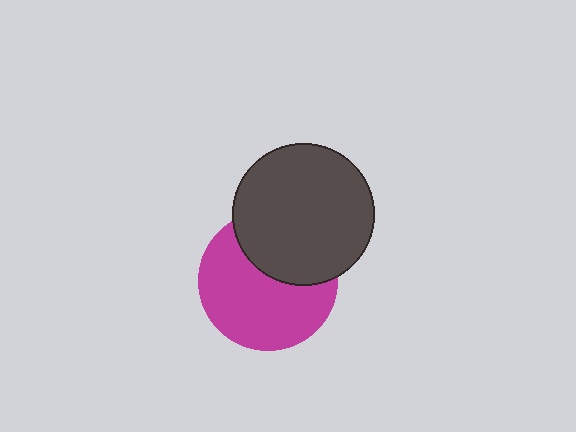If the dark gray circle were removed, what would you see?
You would see the complete magenta circle.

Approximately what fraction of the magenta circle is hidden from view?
Roughly 36% of the magenta circle is hidden behind the dark gray circle.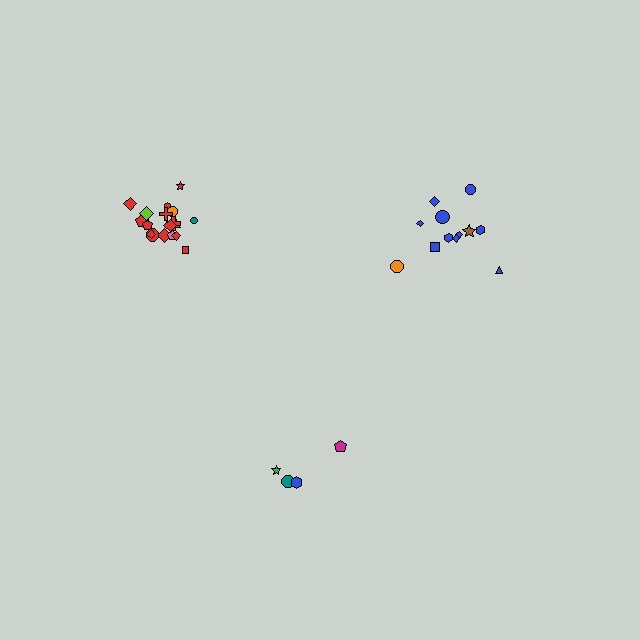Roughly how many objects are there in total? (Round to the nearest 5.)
Roughly 35 objects in total.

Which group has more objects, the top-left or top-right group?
The top-left group.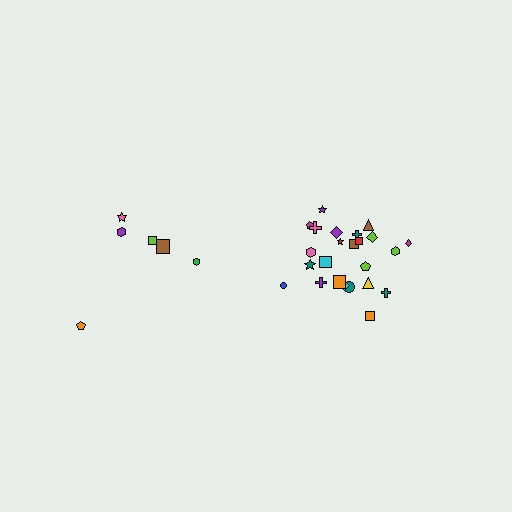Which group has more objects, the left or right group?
The right group.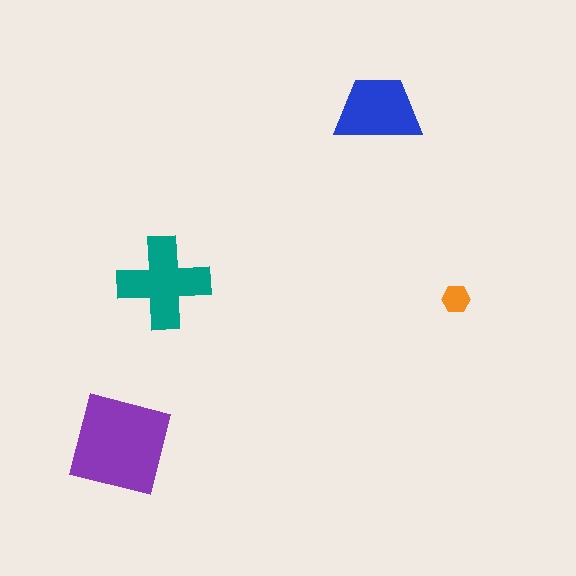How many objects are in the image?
There are 4 objects in the image.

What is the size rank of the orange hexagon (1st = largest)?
4th.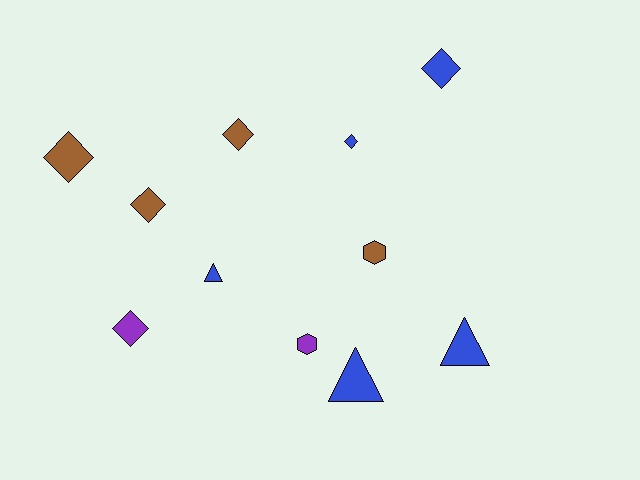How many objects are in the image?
There are 11 objects.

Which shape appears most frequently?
Diamond, with 6 objects.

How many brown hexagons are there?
There is 1 brown hexagon.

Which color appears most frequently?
Blue, with 5 objects.